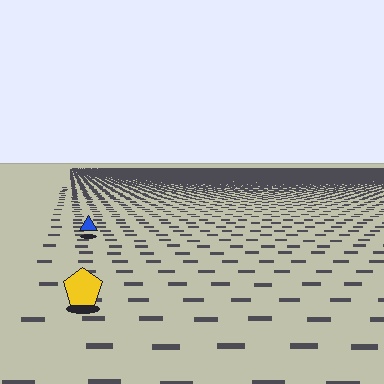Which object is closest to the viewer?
The yellow pentagon is closest. The texture marks near it are larger and more spread out.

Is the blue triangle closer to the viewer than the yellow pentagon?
No. The yellow pentagon is closer — you can tell from the texture gradient: the ground texture is coarser near it.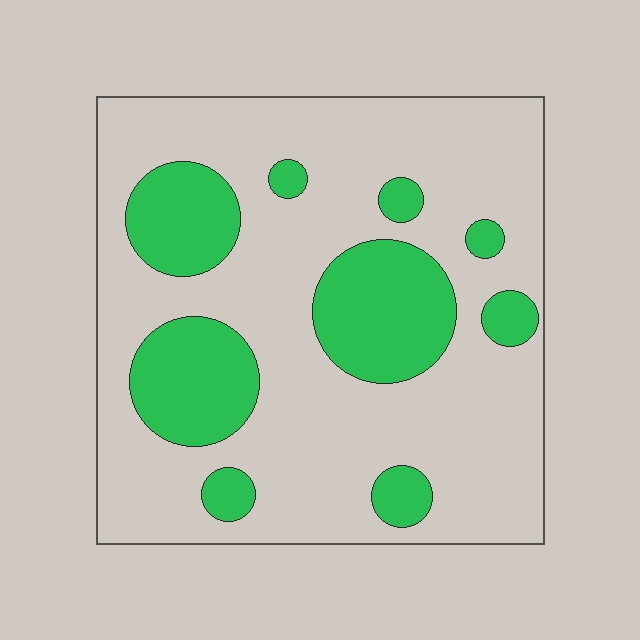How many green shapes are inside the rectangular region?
9.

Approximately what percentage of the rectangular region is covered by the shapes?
Approximately 25%.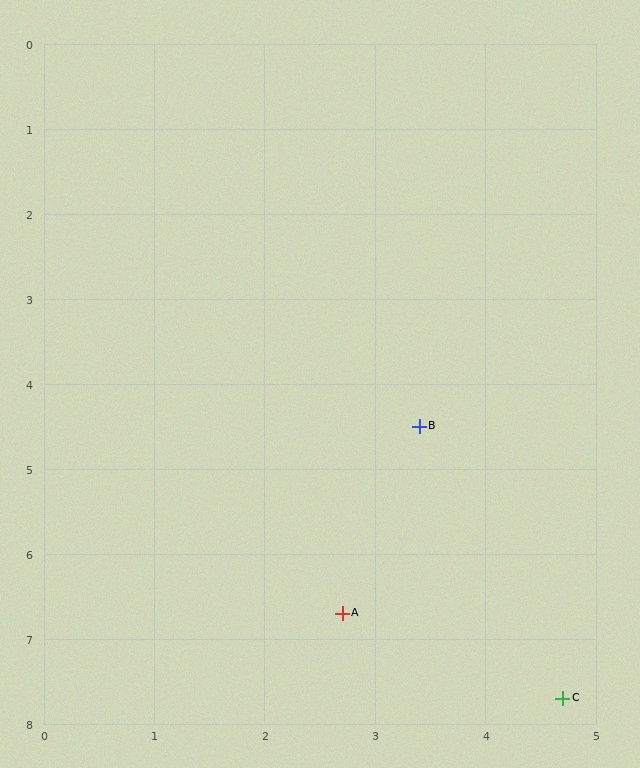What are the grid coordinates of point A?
Point A is at approximately (2.7, 6.7).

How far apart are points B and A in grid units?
Points B and A are about 2.3 grid units apart.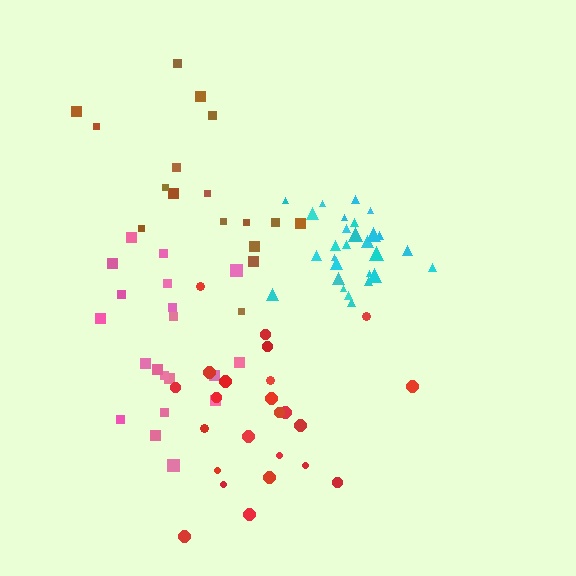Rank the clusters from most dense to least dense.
cyan, red, pink, brown.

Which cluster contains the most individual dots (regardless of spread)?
Cyan (28).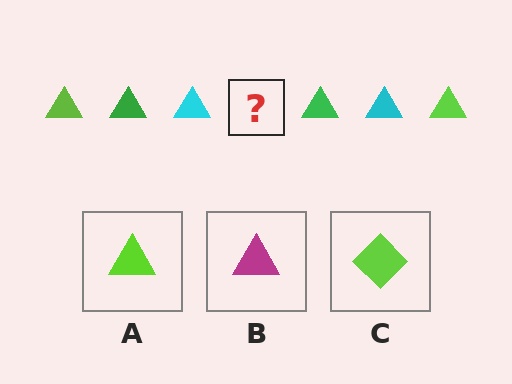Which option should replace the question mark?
Option A.